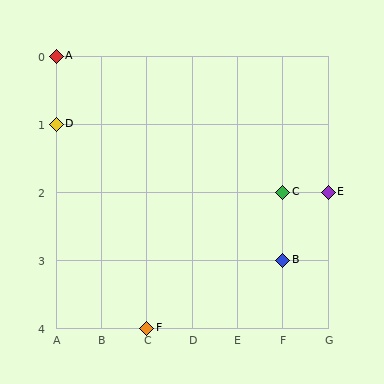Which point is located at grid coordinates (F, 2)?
Point C is at (F, 2).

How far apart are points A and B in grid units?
Points A and B are 5 columns and 3 rows apart (about 5.8 grid units diagonally).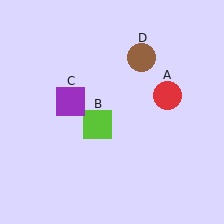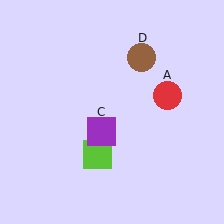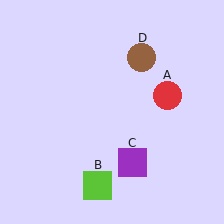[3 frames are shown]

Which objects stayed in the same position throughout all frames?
Red circle (object A) and brown circle (object D) remained stationary.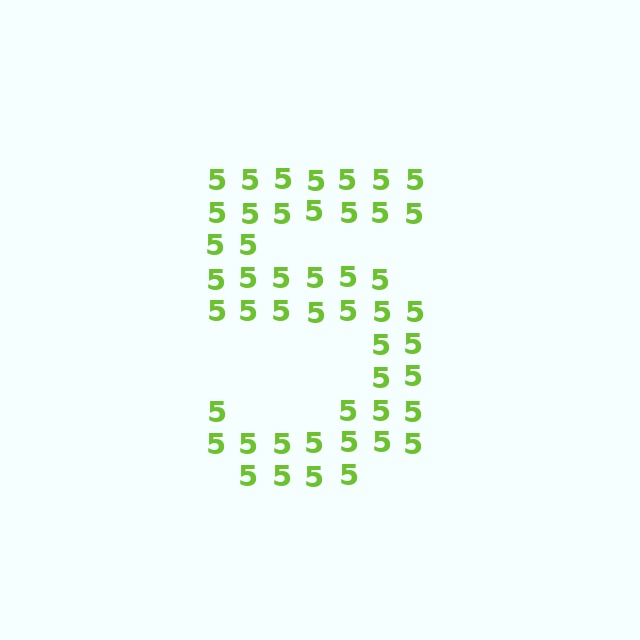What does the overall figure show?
The overall figure shows the digit 5.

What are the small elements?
The small elements are digit 5's.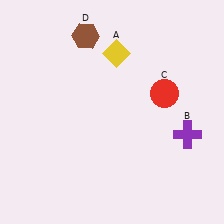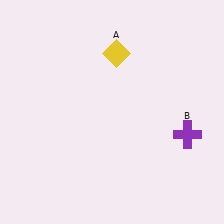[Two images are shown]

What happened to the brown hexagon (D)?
The brown hexagon (D) was removed in Image 2. It was in the top-left area of Image 1.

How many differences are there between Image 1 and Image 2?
There are 2 differences between the two images.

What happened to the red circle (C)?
The red circle (C) was removed in Image 2. It was in the top-right area of Image 1.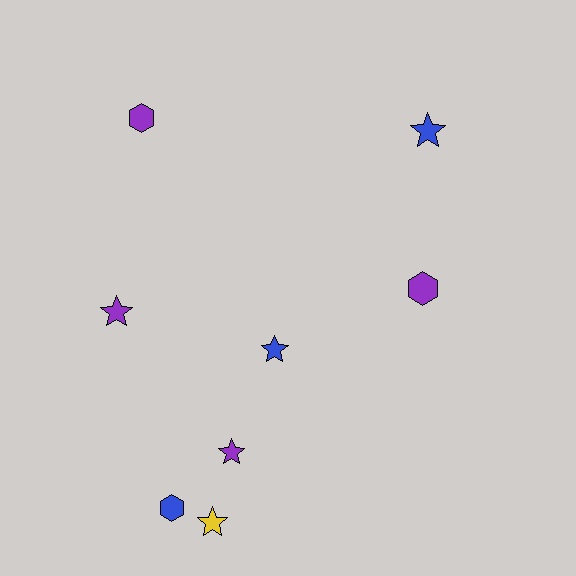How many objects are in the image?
There are 8 objects.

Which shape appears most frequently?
Star, with 5 objects.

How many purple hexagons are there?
There are 2 purple hexagons.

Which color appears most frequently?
Purple, with 4 objects.